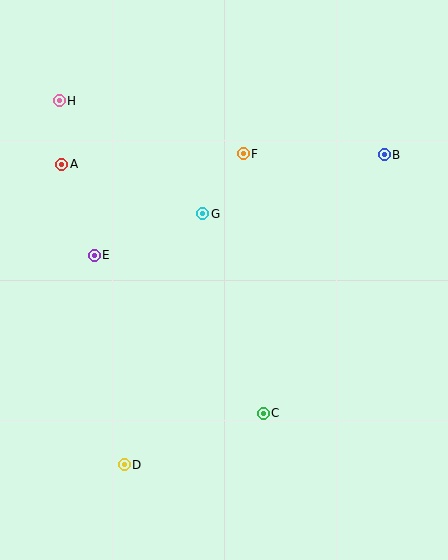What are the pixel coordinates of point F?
Point F is at (243, 154).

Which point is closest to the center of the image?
Point G at (203, 214) is closest to the center.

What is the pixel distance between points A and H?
The distance between A and H is 64 pixels.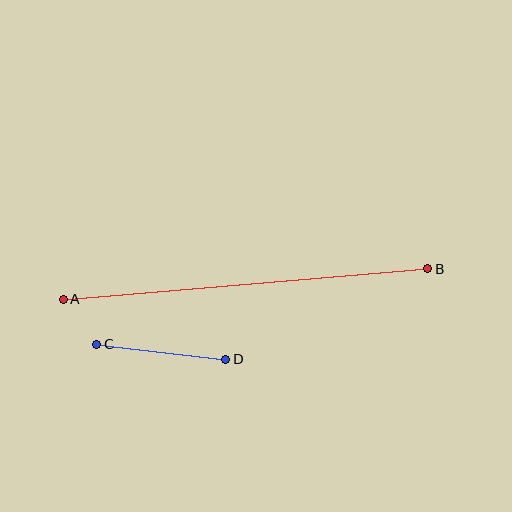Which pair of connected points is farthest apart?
Points A and B are farthest apart.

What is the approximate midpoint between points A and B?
The midpoint is at approximately (246, 284) pixels.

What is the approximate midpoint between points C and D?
The midpoint is at approximately (161, 352) pixels.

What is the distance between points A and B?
The distance is approximately 366 pixels.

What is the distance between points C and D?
The distance is approximately 130 pixels.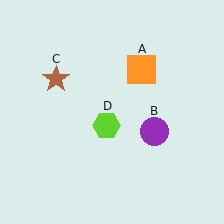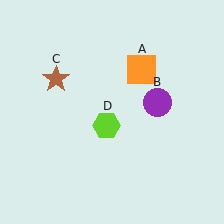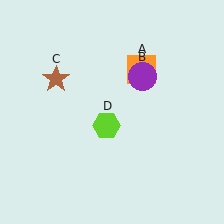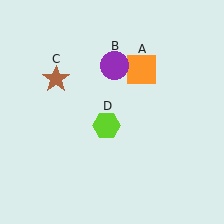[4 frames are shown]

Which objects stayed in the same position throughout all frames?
Orange square (object A) and brown star (object C) and lime hexagon (object D) remained stationary.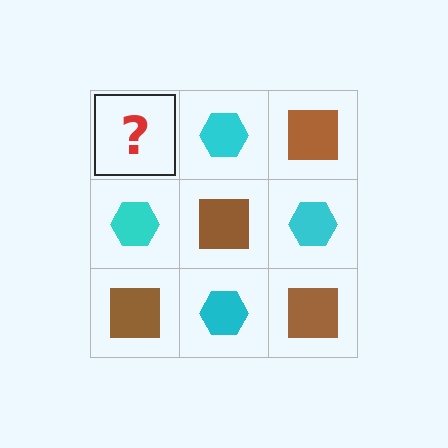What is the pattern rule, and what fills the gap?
The rule is that it alternates brown square and cyan hexagon in a checkerboard pattern. The gap should be filled with a brown square.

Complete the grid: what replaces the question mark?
The question mark should be replaced with a brown square.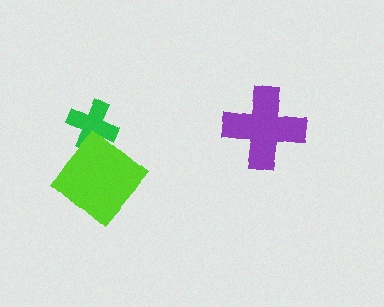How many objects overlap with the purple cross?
0 objects overlap with the purple cross.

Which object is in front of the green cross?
The lime diamond is in front of the green cross.